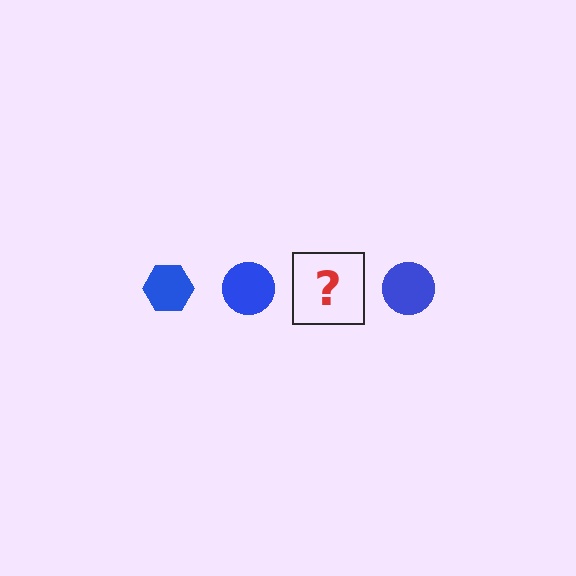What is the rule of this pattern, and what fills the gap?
The rule is that the pattern cycles through hexagon, circle shapes in blue. The gap should be filled with a blue hexagon.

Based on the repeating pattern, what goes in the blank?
The blank should be a blue hexagon.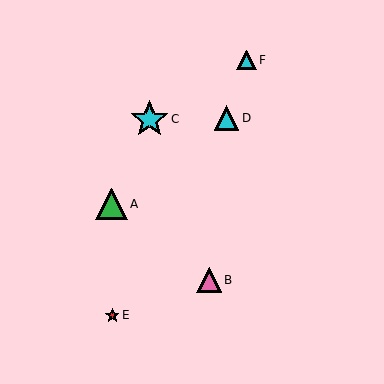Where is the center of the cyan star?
The center of the cyan star is at (149, 120).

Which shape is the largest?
The cyan star (labeled C) is the largest.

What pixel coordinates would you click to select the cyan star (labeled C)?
Click at (149, 120) to select the cyan star C.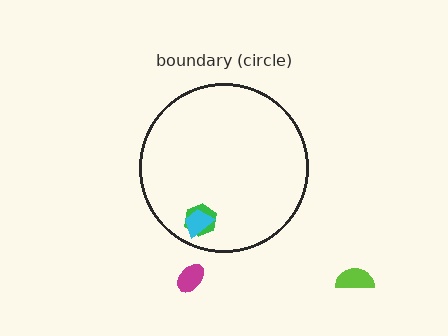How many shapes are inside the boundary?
2 inside, 2 outside.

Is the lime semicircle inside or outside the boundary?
Outside.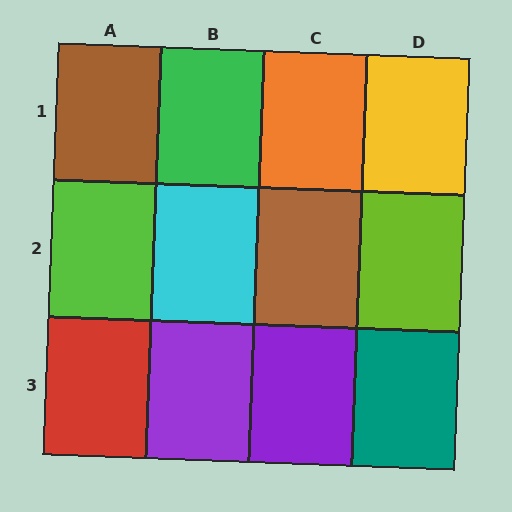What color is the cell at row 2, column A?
Lime.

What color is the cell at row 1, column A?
Brown.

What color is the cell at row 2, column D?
Lime.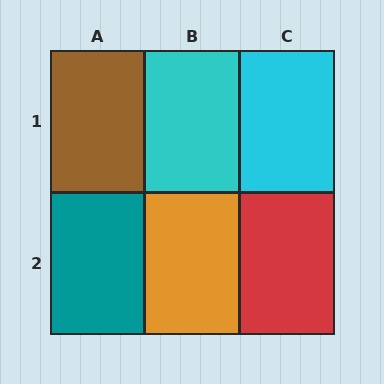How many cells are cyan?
2 cells are cyan.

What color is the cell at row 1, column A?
Brown.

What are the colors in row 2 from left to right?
Teal, orange, red.